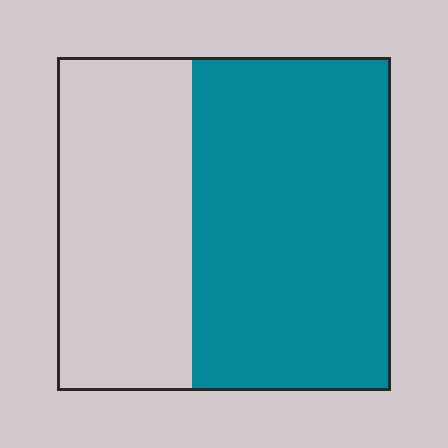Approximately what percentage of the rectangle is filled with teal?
Approximately 60%.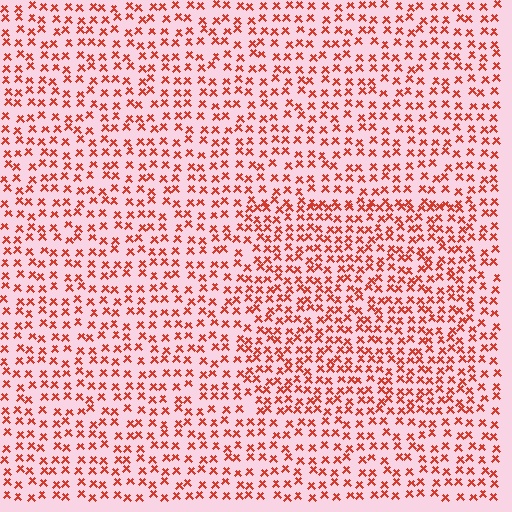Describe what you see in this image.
The image contains small red elements arranged at two different densities. A rectangle-shaped region is visible where the elements are more densely packed than the surrounding area.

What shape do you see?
I see a rectangle.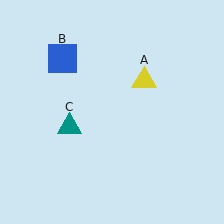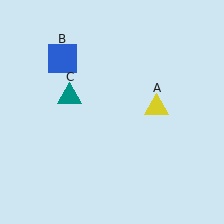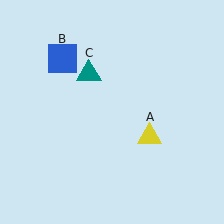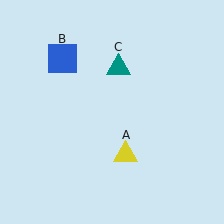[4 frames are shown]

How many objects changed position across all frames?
2 objects changed position: yellow triangle (object A), teal triangle (object C).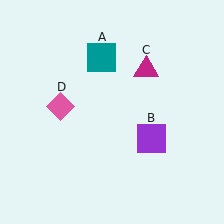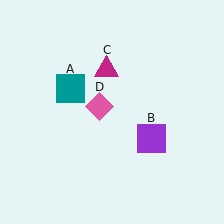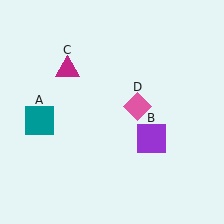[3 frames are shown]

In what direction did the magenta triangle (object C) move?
The magenta triangle (object C) moved left.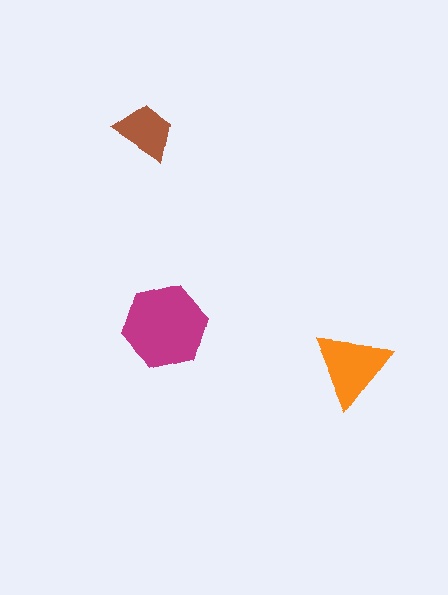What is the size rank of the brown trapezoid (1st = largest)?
3rd.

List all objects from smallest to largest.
The brown trapezoid, the orange triangle, the magenta hexagon.